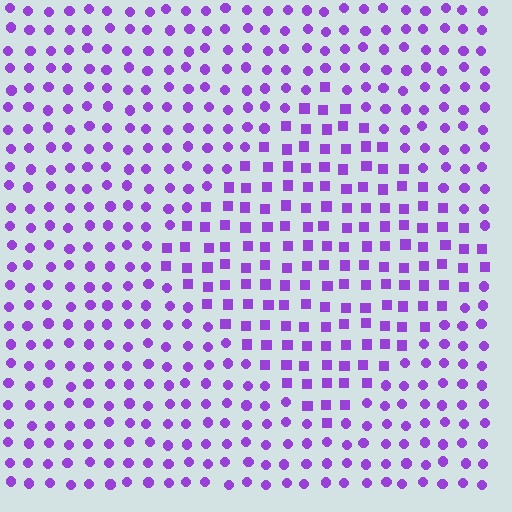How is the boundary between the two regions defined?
The boundary is defined by a change in element shape: squares inside vs. circles outside. All elements share the same color and spacing.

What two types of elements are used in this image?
The image uses squares inside the diamond region and circles outside it.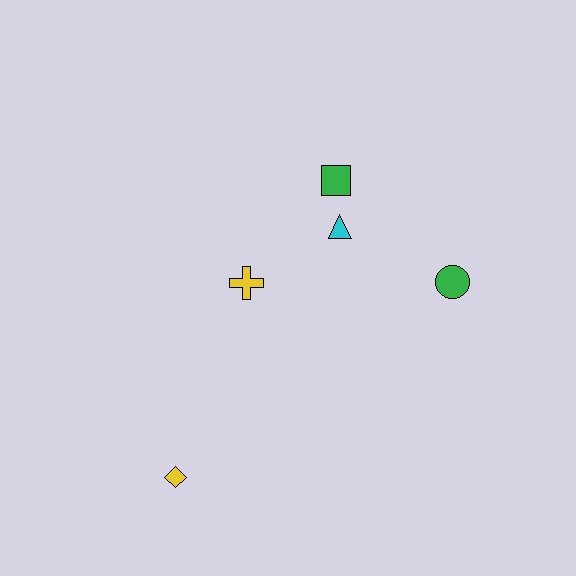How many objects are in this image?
There are 5 objects.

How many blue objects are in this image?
There are no blue objects.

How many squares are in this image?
There is 1 square.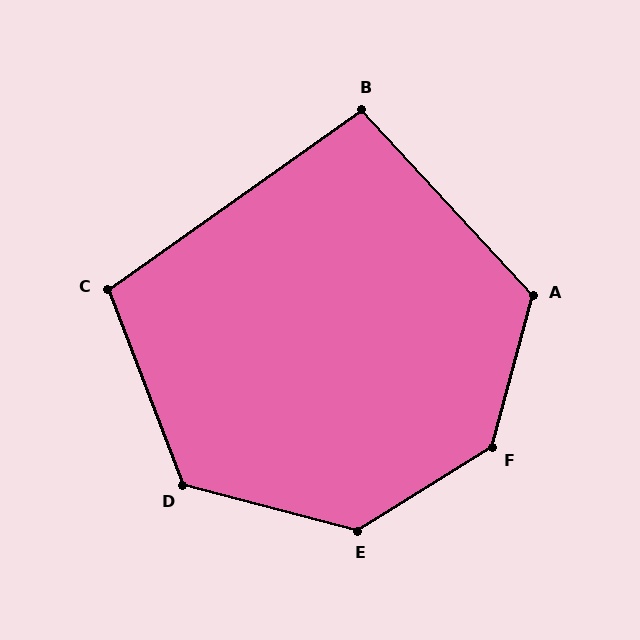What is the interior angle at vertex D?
Approximately 126 degrees (obtuse).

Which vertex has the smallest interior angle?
B, at approximately 97 degrees.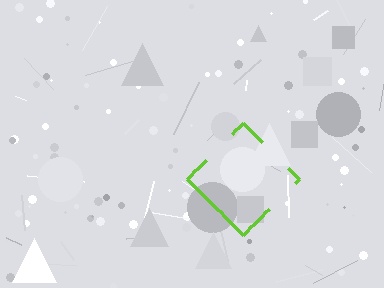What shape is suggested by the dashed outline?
The dashed outline suggests a diamond.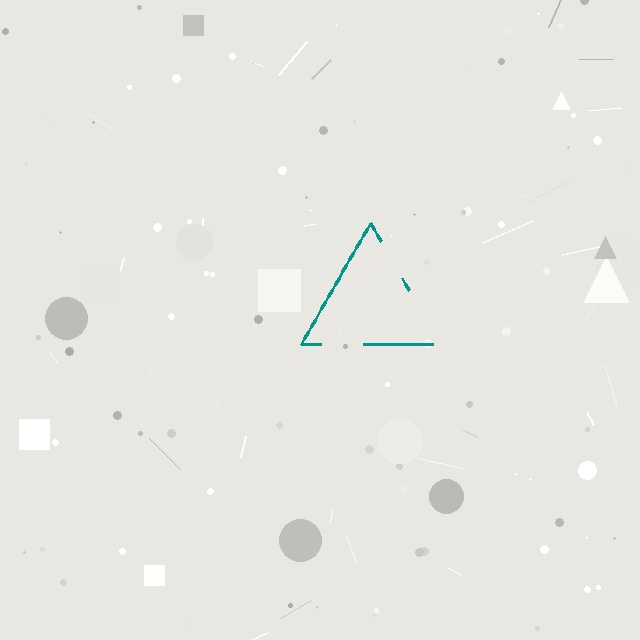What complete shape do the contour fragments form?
The contour fragments form a triangle.